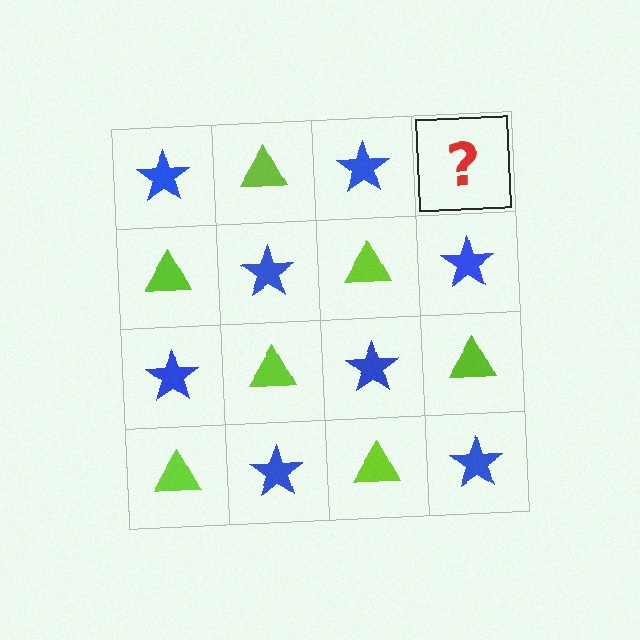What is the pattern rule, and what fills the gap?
The rule is that it alternates blue star and lime triangle in a checkerboard pattern. The gap should be filled with a lime triangle.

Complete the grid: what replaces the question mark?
The question mark should be replaced with a lime triangle.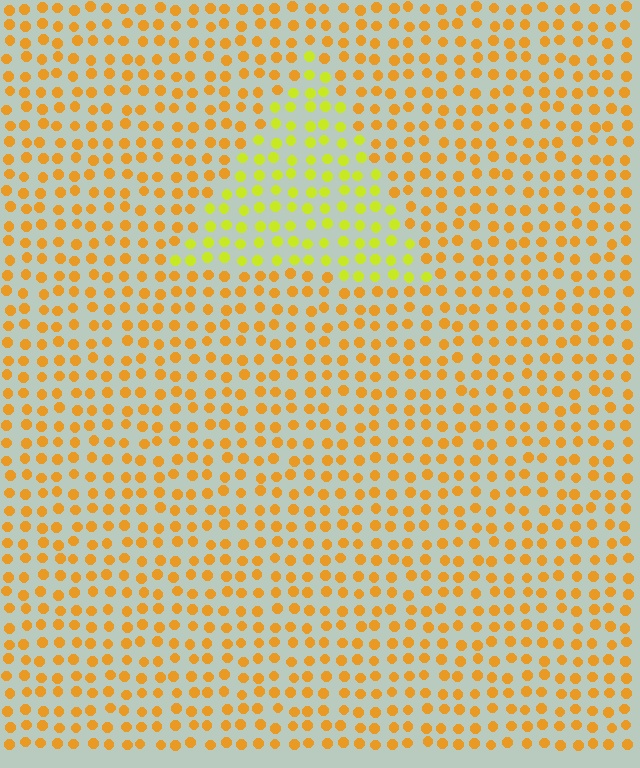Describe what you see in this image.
The image is filled with small orange elements in a uniform arrangement. A triangle-shaped region is visible where the elements are tinted to a slightly different hue, forming a subtle color boundary.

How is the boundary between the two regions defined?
The boundary is defined purely by a slight shift in hue (about 35 degrees). Spacing, size, and orientation are identical on both sides.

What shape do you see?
I see a triangle.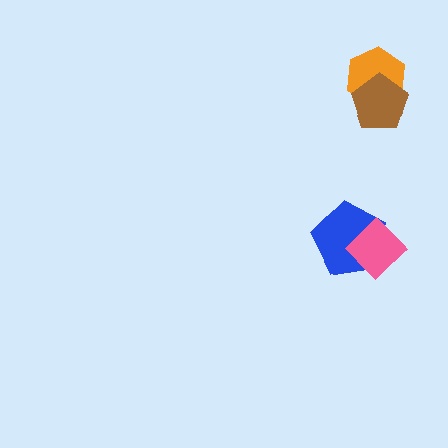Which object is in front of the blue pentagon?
The pink diamond is in front of the blue pentagon.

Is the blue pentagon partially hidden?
Yes, it is partially covered by another shape.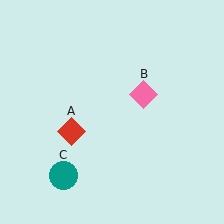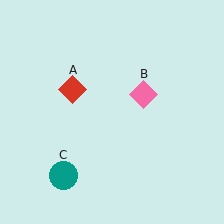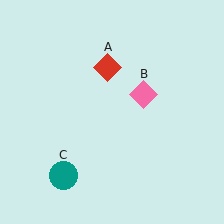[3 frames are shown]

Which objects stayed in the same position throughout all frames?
Pink diamond (object B) and teal circle (object C) remained stationary.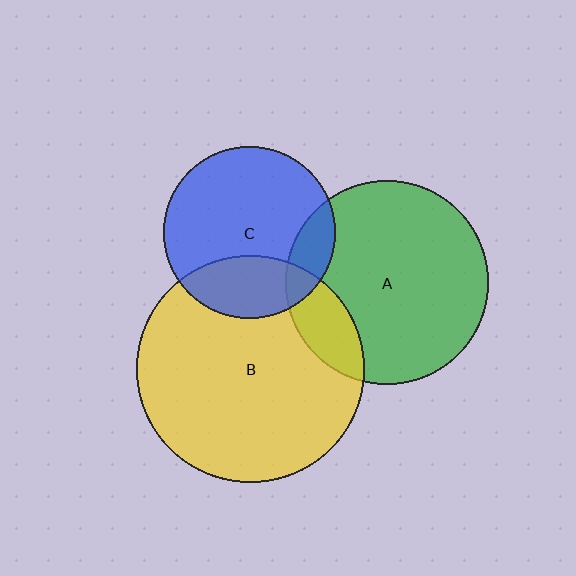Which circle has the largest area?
Circle B (yellow).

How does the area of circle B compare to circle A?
Approximately 1.2 times.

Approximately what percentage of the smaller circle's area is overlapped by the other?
Approximately 25%.